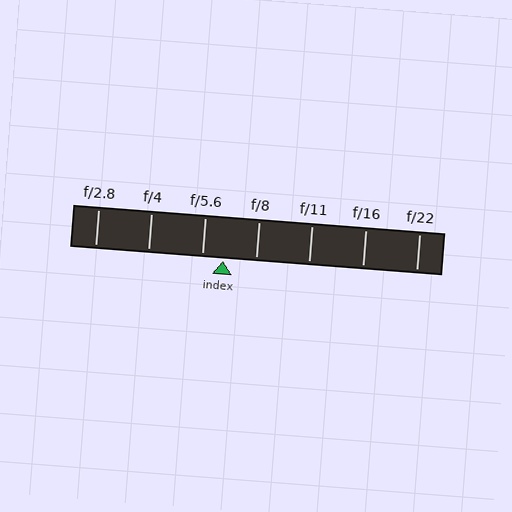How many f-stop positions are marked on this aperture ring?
There are 7 f-stop positions marked.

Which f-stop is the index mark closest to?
The index mark is closest to f/5.6.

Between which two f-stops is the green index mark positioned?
The index mark is between f/5.6 and f/8.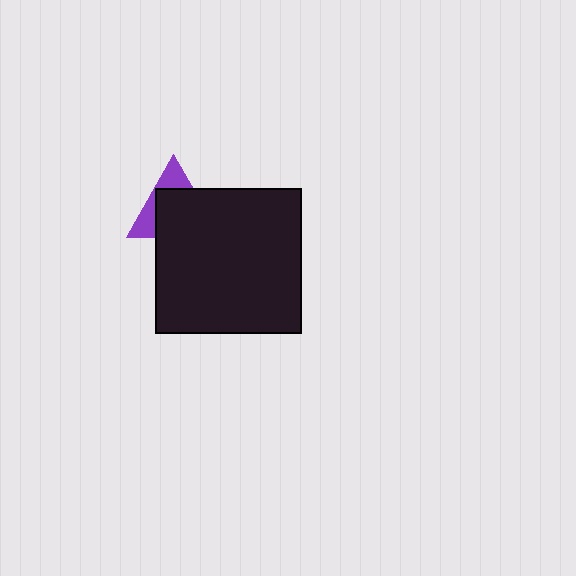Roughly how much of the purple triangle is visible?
A small part of it is visible (roughly 35%).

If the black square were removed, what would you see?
You would see the complete purple triangle.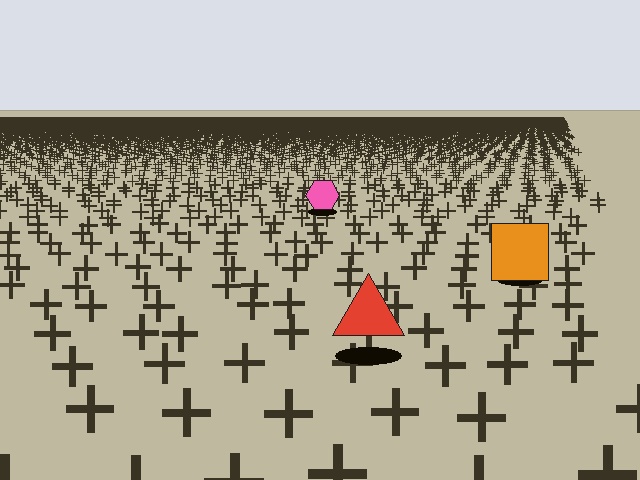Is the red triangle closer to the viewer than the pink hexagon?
Yes. The red triangle is closer — you can tell from the texture gradient: the ground texture is coarser near it.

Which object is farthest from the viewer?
The pink hexagon is farthest from the viewer. It appears smaller and the ground texture around it is denser.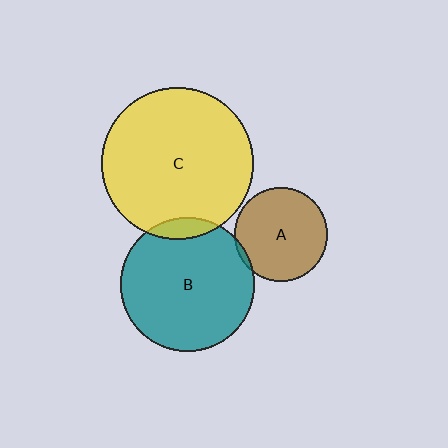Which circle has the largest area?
Circle C (yellow).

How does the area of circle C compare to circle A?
Approximately 2.6 times.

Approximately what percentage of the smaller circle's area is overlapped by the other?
Approximately 10%.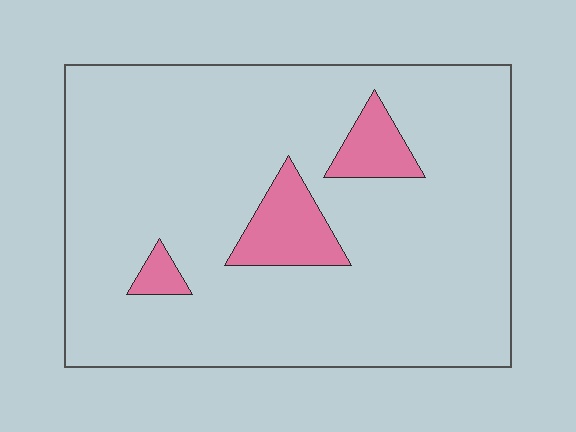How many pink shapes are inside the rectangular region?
3.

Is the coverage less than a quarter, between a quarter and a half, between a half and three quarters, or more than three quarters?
Less than a quarter.